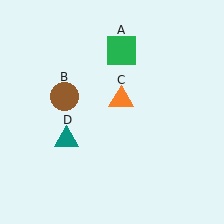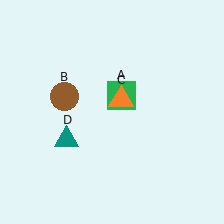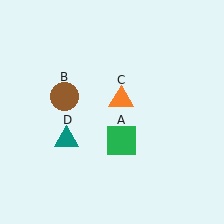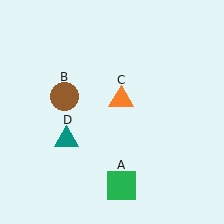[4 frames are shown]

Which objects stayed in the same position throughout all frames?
Brown circle (object B) and orange triangle (object C) and teal triangle (object D) remained stationary.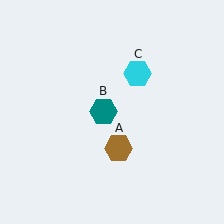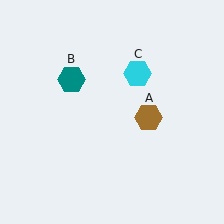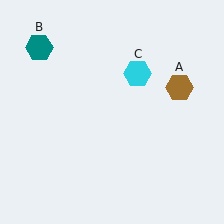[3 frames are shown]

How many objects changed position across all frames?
2 objects changed position: brown hexagon (object A), teal hexagon (object B).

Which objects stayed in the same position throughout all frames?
Cyan hexagon (object C) remained stationary.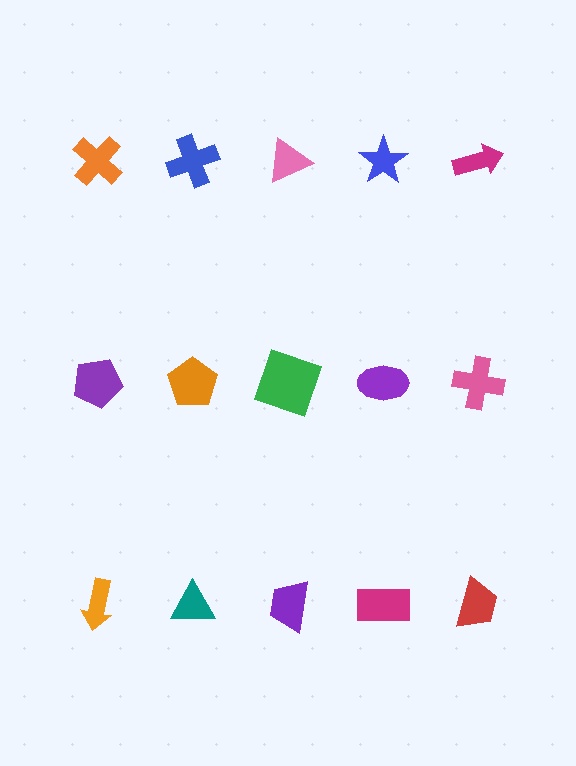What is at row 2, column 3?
A green square.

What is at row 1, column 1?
An orange cross.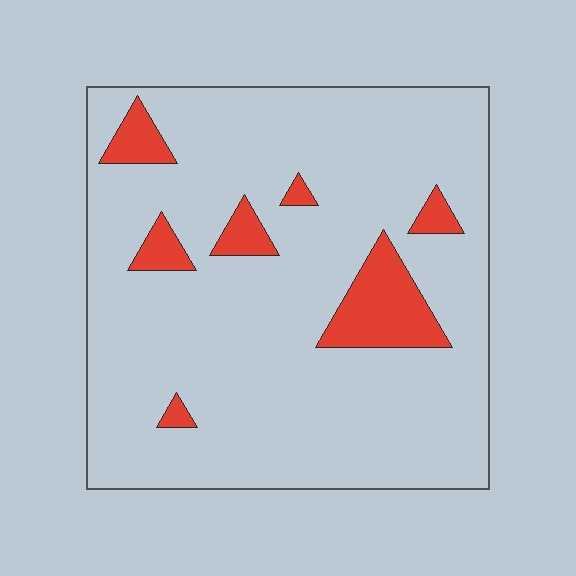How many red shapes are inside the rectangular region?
7.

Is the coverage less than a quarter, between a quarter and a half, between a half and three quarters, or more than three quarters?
Less than a quarter.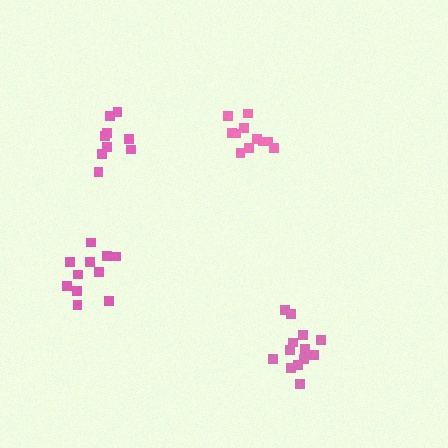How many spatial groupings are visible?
There are 4 spatial groupings.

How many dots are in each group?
Group 1: 11 dots, Group 2: 13 dots, Group 3: 9 dots, Group 4: 11 dots (44 total).